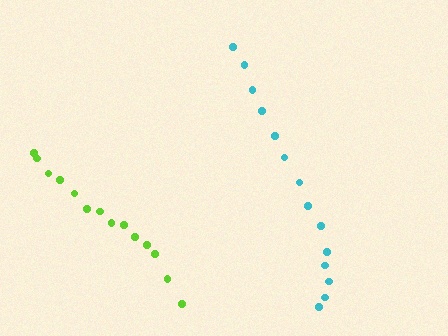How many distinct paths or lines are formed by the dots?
There are 2 distinct paths.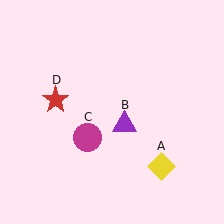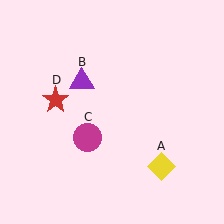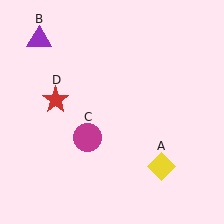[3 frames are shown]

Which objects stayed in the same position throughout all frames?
Yellow diamond (object A) and magenta circle (object C) and red star (object D) remained stationary.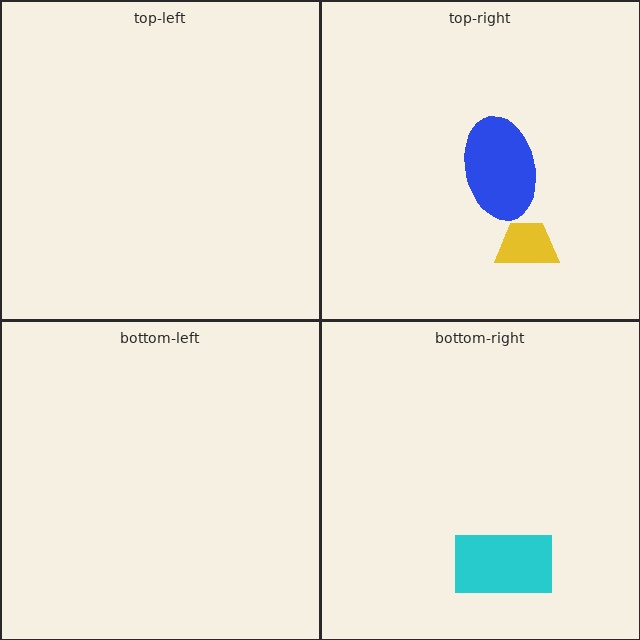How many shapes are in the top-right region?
2.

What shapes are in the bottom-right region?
The cyan rectangle.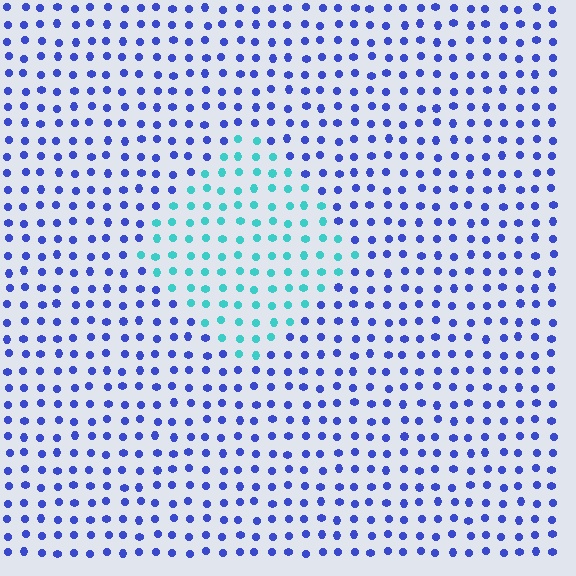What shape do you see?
I see a diamond.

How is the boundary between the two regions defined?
The boundary is defined purely by a slight shift in hue (about 57 degrees). Spacing, size, and orientation are identical on both sides.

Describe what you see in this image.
The image is filled with small blue elements in a uniform arrangement. A diamond-shaped region is visible where the elements are tinted to a slightly different hue, forming a subtle color boundary.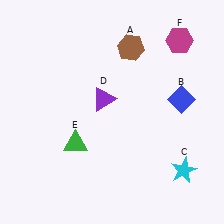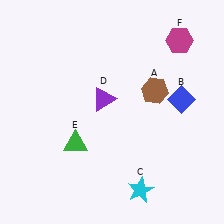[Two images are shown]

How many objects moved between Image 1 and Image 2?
2 objects moved between the two images.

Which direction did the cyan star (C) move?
The cyan star (C) moved left.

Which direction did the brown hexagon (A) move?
The brown hexagon (A) moved down.